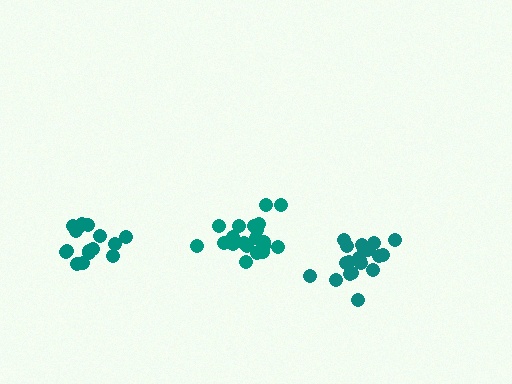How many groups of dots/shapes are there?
There are 3 groups.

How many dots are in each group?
Group 1: 16 dots, Group 2: 21 dots, Group 3: 20 dots (57 total).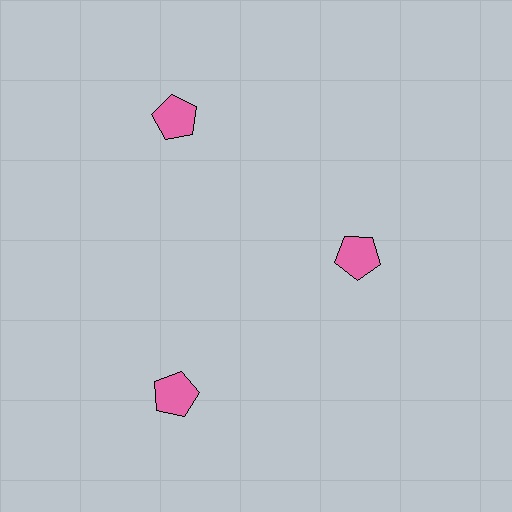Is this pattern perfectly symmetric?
No. The 3 pink pentagons are arranged in a ring, but one element near the 3 o'clock position is pulled inward toward the center, breaking the 3-fold rotational symmetry.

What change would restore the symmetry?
The symmetry would be restored by moving it outward, back onto the ring so that all 3 pentagons sit at equal angles and equal distance from the center.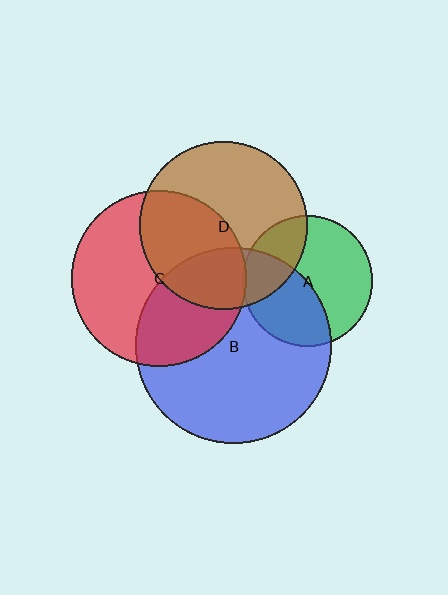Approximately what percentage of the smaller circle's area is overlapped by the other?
Approximately 45%.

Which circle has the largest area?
Circle B (blue).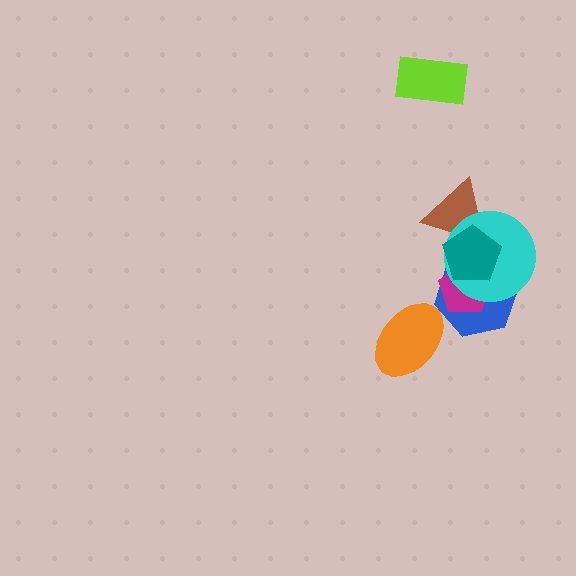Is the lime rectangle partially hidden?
No, no other shape covers it.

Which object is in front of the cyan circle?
The teal pentagon is in front of the cyan circle.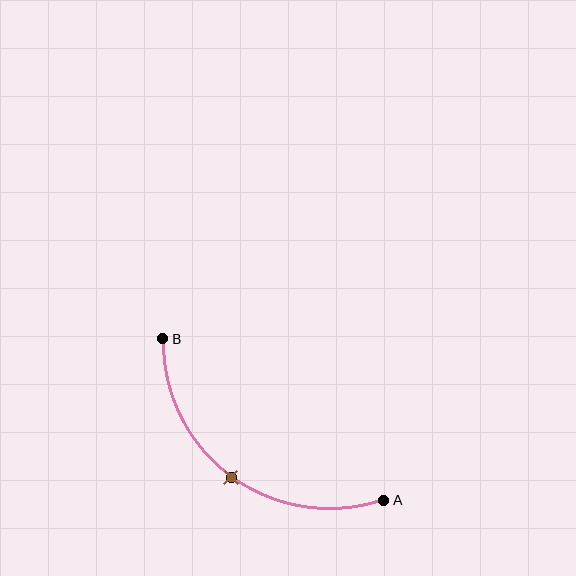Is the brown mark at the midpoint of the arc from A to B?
Yes. The brown mark lies on the arc at equal arc-length from both A and B — it is the arc midpoint.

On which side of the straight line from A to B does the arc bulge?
The arc bulges below and to the left of the straight line connecting A and B.